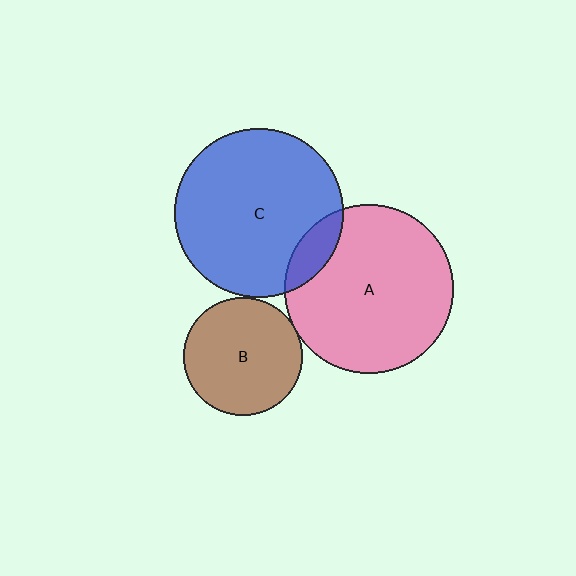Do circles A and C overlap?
Yes.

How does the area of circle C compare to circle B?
Approximately 2.0 times.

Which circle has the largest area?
Circle A (pink).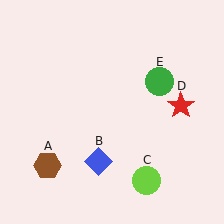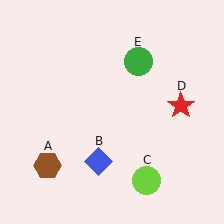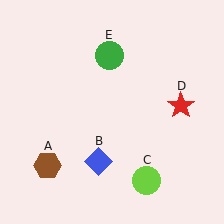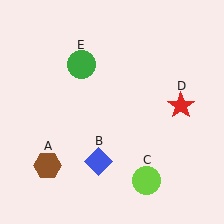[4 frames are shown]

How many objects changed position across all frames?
1 object changed position: green circle (object E).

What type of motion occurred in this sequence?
The green circle (object E) rotated counterclockwise around the center of the scene.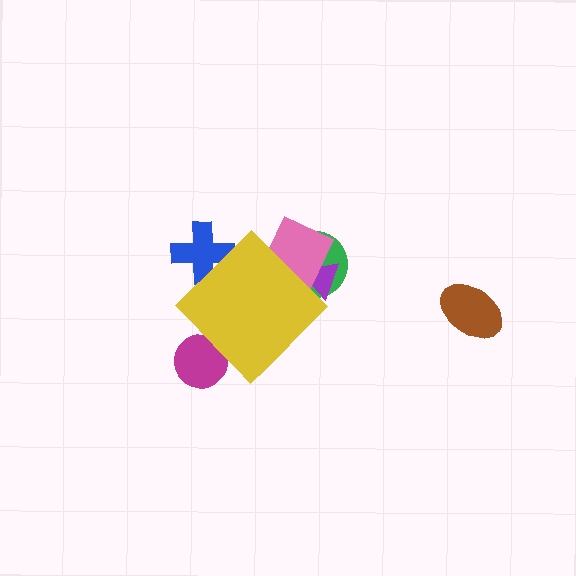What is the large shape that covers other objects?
A yellow diamond.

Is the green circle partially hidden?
Yes, the green circle is partially hidden behind the yellow diamond.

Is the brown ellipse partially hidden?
No, the brown ellipse is fully visible.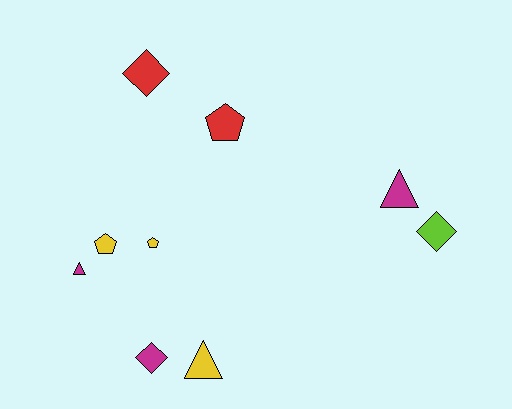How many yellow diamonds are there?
There are no yellow diamonds.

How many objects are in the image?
There are 9 objects.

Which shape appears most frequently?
Diamond, with 3 objects.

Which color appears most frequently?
Magenta, with 3 objects.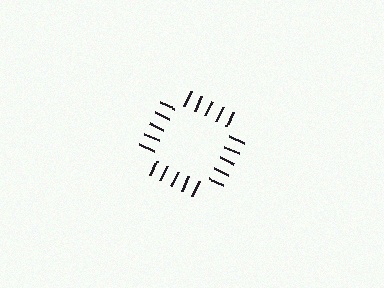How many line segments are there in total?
20 — 5 along each of the 4 edges.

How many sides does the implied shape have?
4 sides — the line-ends trace a square.